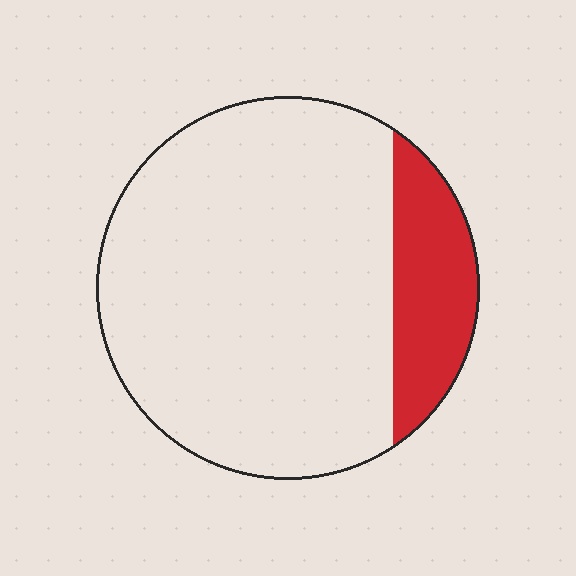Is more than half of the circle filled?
No.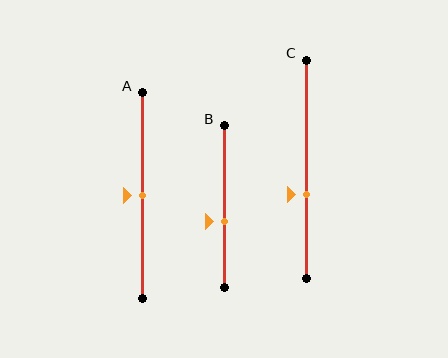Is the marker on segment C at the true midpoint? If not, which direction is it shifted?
No, the marker on segment C is shifted downward by about 12% of the segment length.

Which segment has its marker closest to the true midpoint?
Segment A has its marker closest to the true midpoint.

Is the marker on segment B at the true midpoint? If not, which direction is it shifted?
No, the marker on segment B is shifted downward by about 9% of the segment length.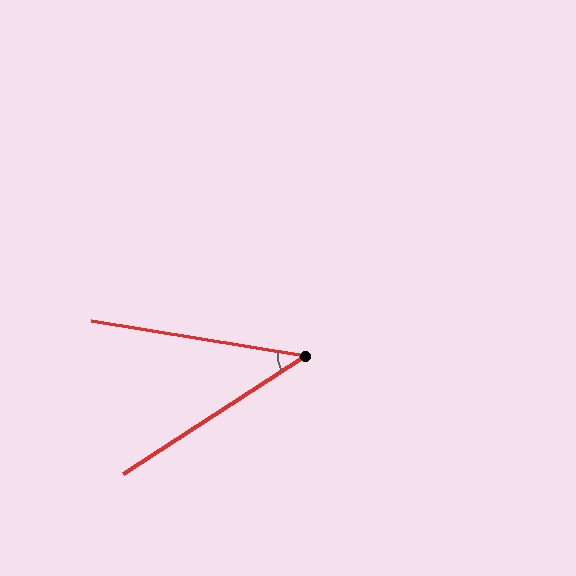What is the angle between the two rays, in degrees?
Approximately 42 degrees.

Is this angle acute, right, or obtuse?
It is acute.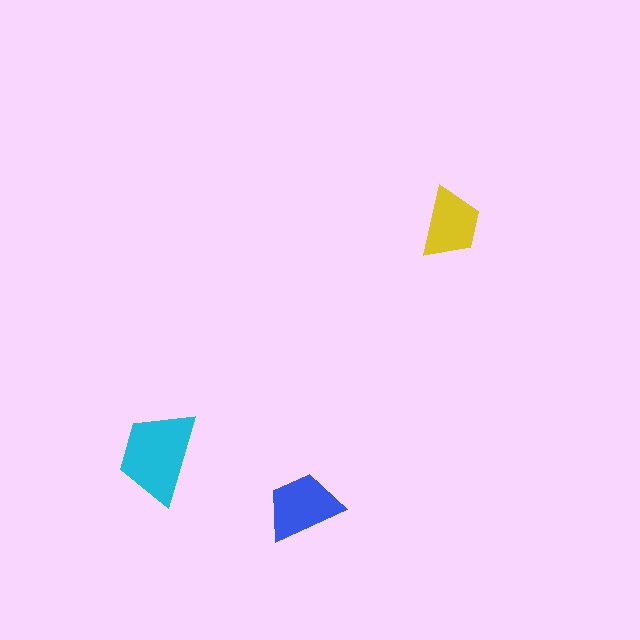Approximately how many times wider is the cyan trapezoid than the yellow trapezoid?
About 1.5 times wider.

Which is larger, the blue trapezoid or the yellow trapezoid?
The blue one.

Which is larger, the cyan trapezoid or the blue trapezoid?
The cyan one.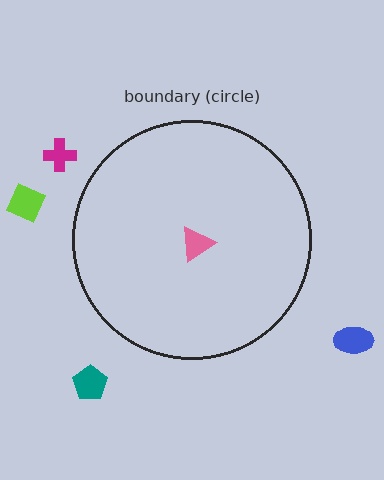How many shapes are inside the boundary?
1 inside, 4 outside.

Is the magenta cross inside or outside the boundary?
Outside.